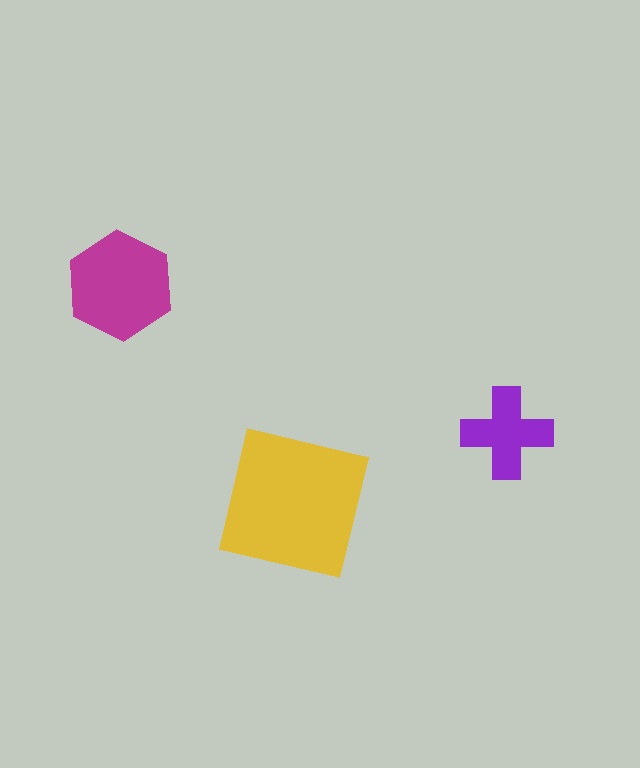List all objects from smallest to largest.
The purple cross, the magenta hexagon, the yellow square.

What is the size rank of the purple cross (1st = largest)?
3rd.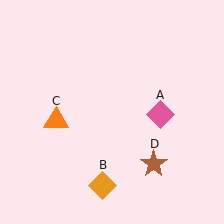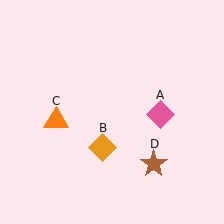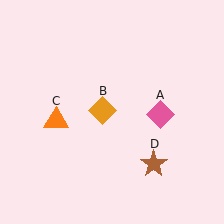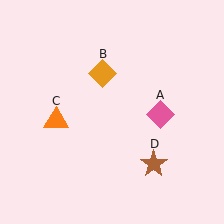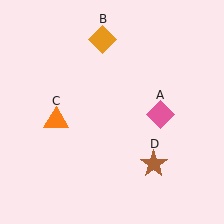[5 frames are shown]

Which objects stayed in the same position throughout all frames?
Pink diamond (object A) and orange triangle (object C) and brown star (object D) remained stationary.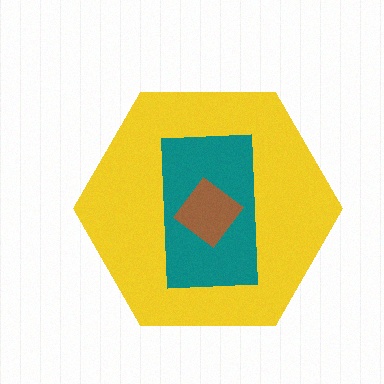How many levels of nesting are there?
3.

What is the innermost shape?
The brown diamond.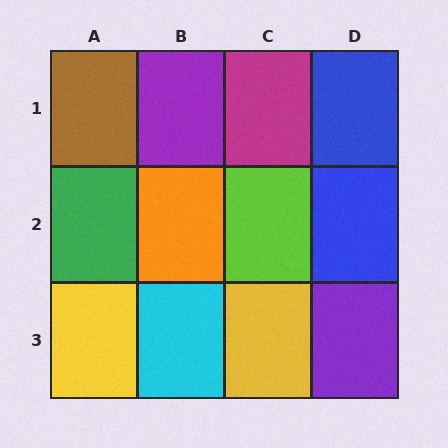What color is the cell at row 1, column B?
Purple.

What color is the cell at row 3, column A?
Yellow.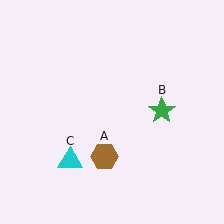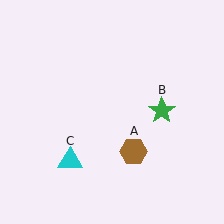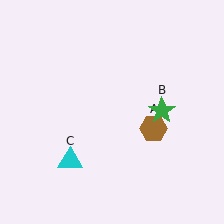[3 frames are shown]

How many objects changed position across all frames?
1 object changed position: brown hexagon (object A).